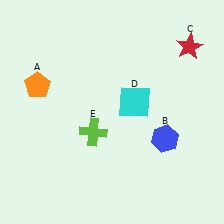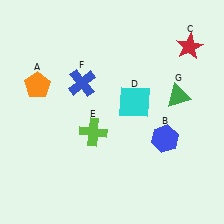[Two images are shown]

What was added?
A blue cross (F), a green triangle (G) were added in Image 2.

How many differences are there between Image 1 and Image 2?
There are 2 differences between the two images.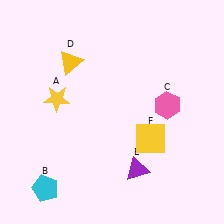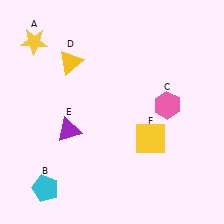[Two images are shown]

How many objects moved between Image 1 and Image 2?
2 objects moved between the two images.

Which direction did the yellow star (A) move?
The yellow star (A) moved up.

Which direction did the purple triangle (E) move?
The purple triangle (E) moved left.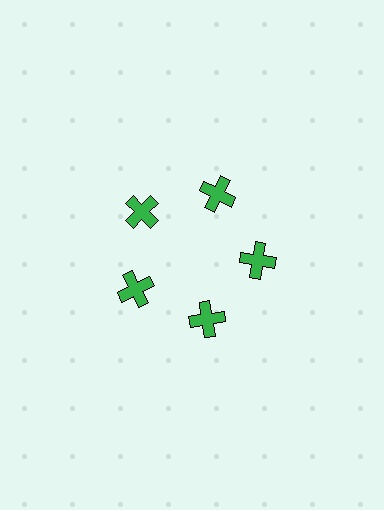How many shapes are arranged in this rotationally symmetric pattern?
There are 5 shapes, arranged in 5 groups of 1.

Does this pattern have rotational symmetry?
Yes, this pattern has 5-fold rotational symmetry. It looks the same after rotating 72 degrees around the center.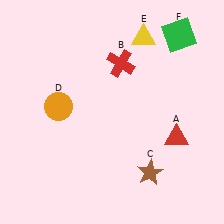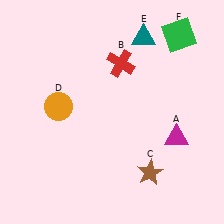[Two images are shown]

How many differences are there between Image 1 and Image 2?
There are 2 differences between the two images.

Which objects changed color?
A changed from red to magenta. E changed from yellow to teal.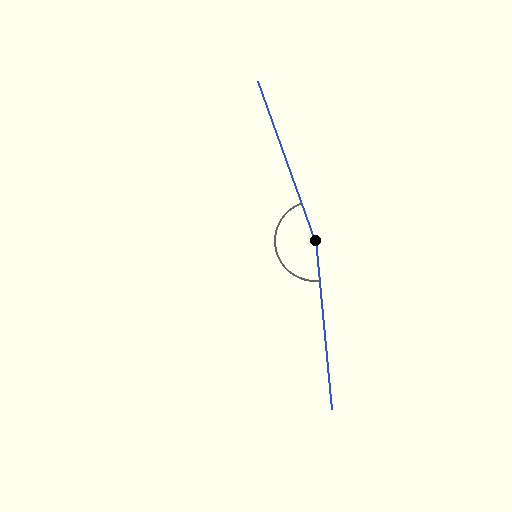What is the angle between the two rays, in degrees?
Approximately 166 degrees.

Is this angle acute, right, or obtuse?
It is obtuse.